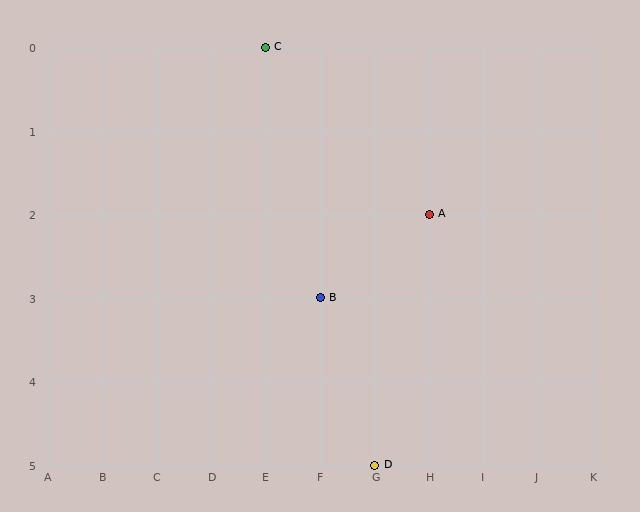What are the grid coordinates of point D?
Point D is at grid coordinates (G, 5).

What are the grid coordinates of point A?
Point A is at grid coordinates (H, 2).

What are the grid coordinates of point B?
Point B is at grid coordinates (F, 3).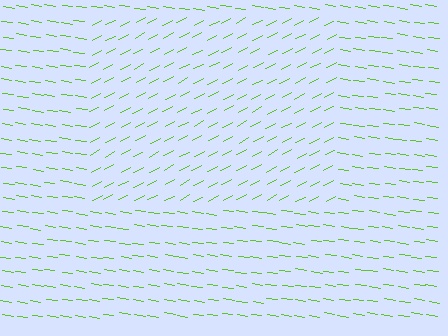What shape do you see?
I see a rectangle.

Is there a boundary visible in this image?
Yes, there is a texture boundary formed by a change in line orientation.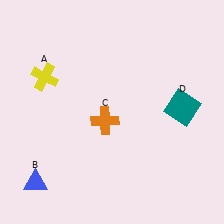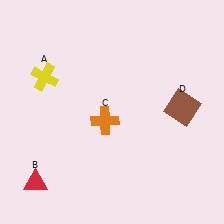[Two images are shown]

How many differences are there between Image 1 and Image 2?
There are 2 differences between the two images.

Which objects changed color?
B changed from blue to red. D changed from teal to brown.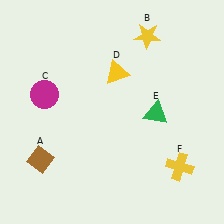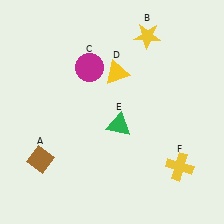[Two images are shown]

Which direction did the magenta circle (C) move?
The magenta circle (C) moved right.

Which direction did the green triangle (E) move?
The green triangle (E) moved left.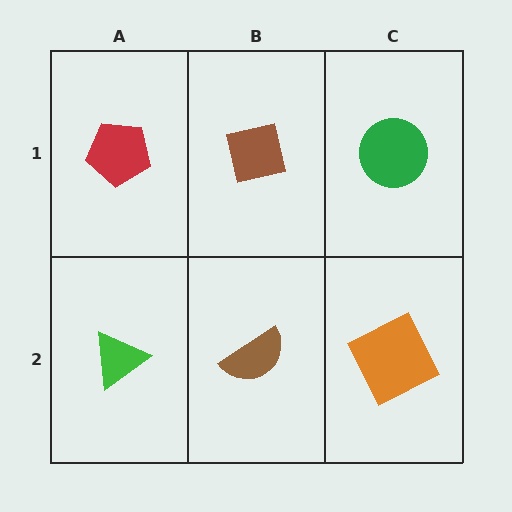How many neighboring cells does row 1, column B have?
3.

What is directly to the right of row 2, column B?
An orange square.